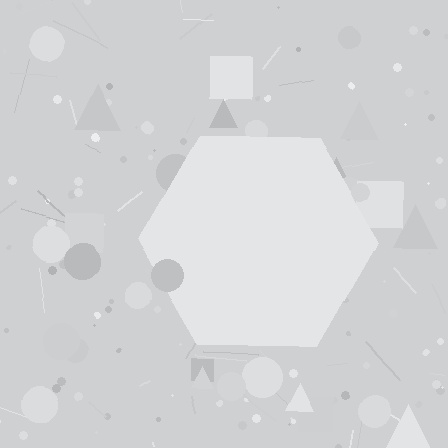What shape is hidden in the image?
A hexagon is hidden in the image.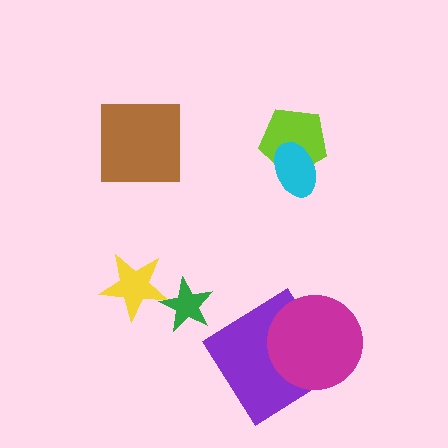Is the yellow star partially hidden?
Yes, it is partially covered by another shape.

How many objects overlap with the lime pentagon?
1 object overlaps with the lime pentagon.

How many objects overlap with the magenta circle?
1 object overlaps with the magenta circle.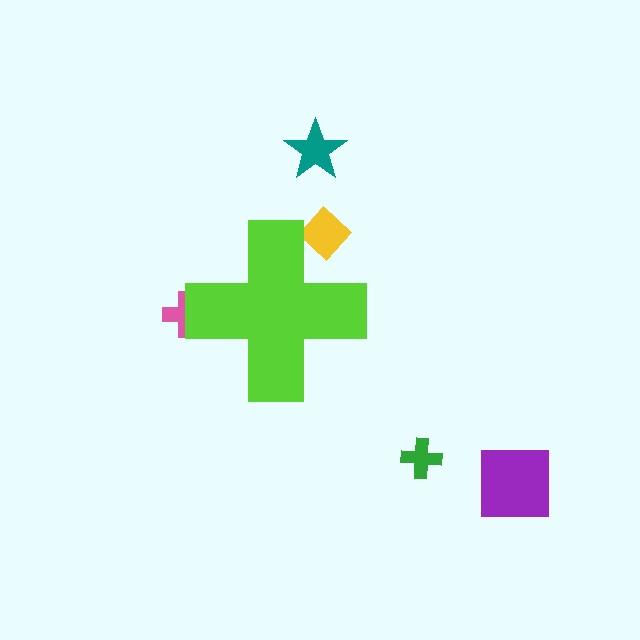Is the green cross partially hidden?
No, the green cross is fully visible.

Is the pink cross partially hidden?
Yes, the pink cross is partially hidden behind the lime cross.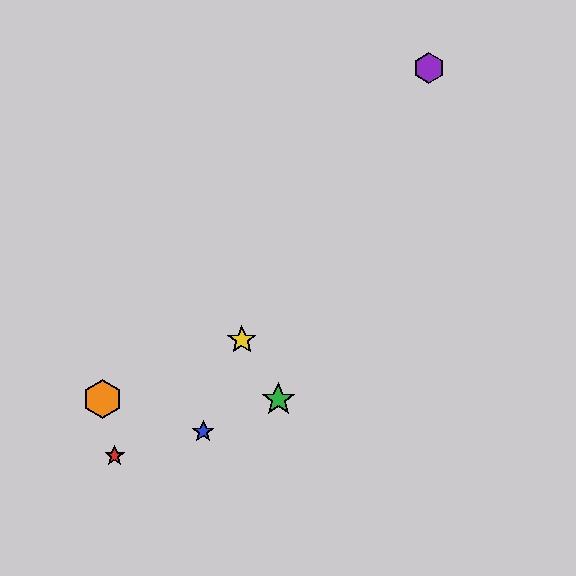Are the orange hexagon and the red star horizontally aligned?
No, the orange hexagon is at y≈399 and the red star is at y≈456.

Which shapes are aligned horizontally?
The green star, the orange hexagon are aligned horizontally.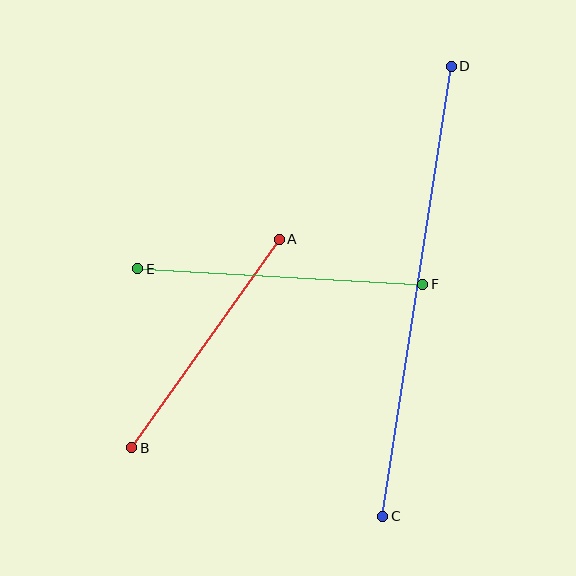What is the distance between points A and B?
The distance is approximately 255 pixels.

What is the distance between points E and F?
The distance is approximately 285 pixels.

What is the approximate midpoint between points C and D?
The midpoint is at approximately (417, 291) pixels.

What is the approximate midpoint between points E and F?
The midpoint is at approximately (280, 276) pixels.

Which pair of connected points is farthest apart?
Points C and D are farthest apart.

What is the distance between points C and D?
The distance is approximately 455 pixels.